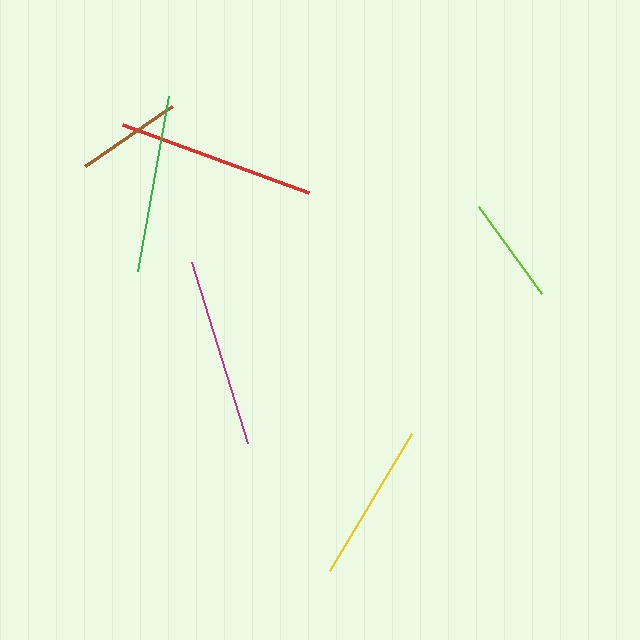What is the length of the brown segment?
The brown segment is approximately 106 pixels long.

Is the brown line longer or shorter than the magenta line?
The magenta line is longer than the brown line.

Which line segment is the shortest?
The brown line is the shortest at approximately 106 pixels.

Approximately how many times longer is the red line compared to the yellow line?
The red line is approximately 1.2 times the length of the yellow line.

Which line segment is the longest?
The red line is the longest at approximately 198 pixels.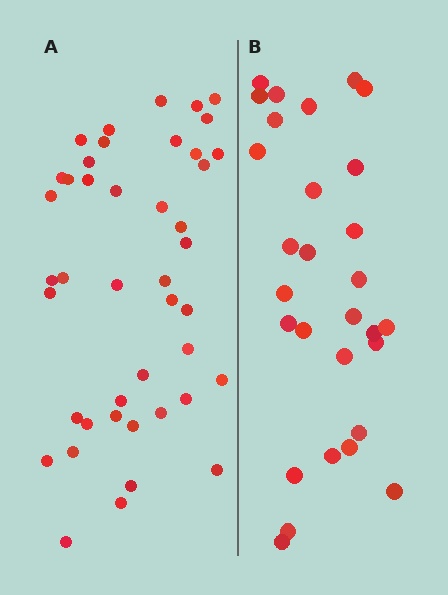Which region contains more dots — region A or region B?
Region A (the left region) has more dots.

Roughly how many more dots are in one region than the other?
Region A has approximately 15 more dots than region B.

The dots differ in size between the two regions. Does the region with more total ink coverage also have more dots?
No. Region B has more total ink coverage because its dots are larger, but region A actually contains more individual dots. Total area can be misleading — the number of items is what matters here.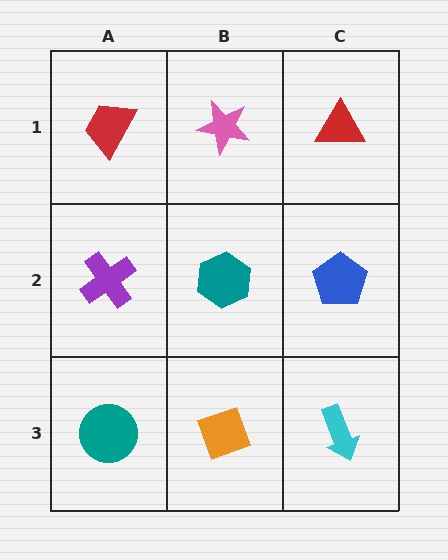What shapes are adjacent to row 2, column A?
A red trapezoid (row 1, column A), a teal circle (row 3, column A), a teal hexagon (row 2, column B).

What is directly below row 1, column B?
A teal hexagon.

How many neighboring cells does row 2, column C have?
3.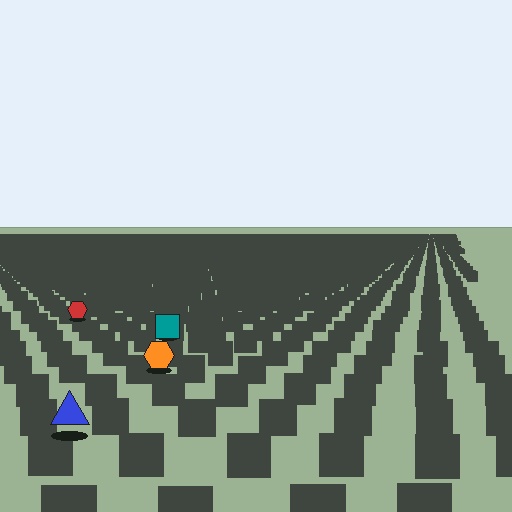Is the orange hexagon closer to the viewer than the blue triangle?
No. The blue triangle is closer — you can tell from the texture gradient: the ground texture is coarser near it.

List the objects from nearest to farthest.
From nearest to farthest: the blue triangle, the orange hexagon, the teal square, the red hexagon.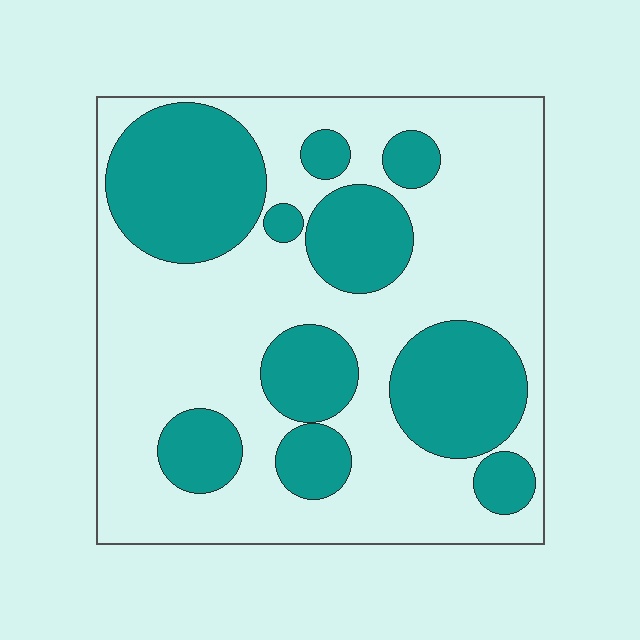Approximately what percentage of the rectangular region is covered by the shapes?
Approximately 35%.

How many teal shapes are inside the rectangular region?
10.